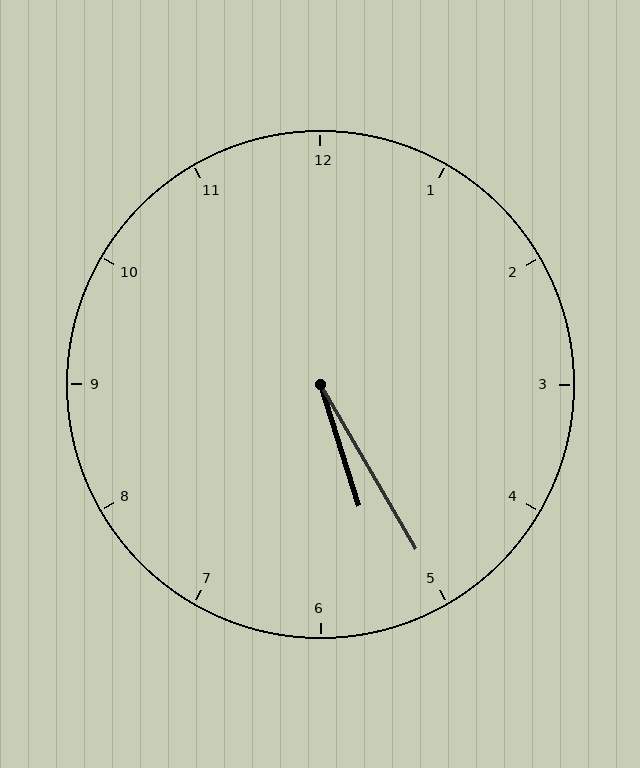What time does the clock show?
5:25.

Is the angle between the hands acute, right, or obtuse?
It is acute.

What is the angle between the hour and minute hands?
Approximately 12 degrees.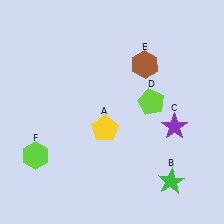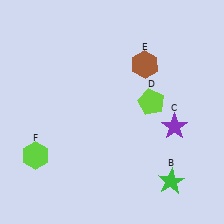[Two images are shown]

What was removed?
The yellow pentagon (A) was removed in Image 2.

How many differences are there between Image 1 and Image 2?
There is 1 difference between the two images.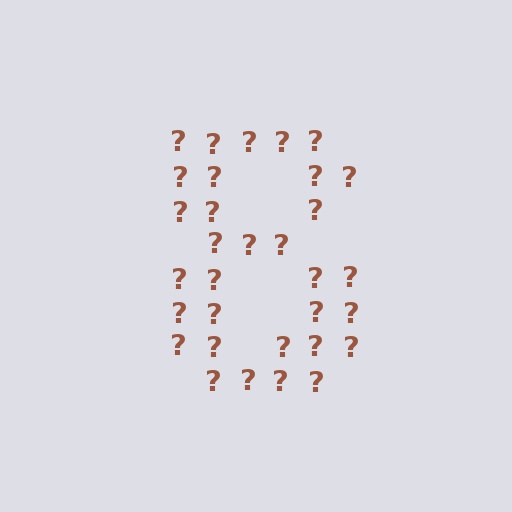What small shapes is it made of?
It is made of small question marks.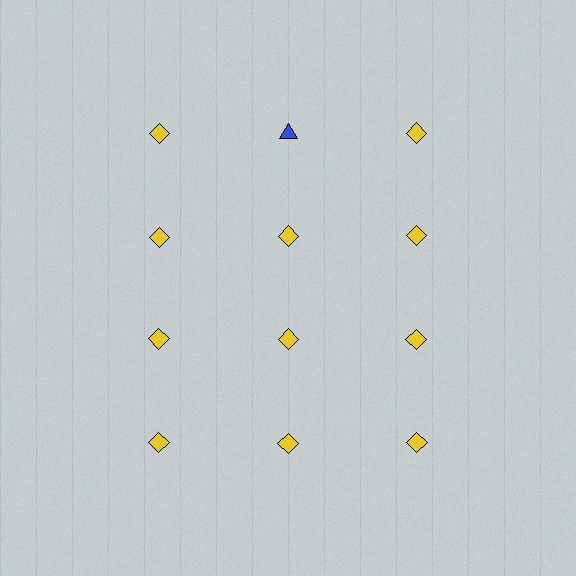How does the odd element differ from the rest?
It differs in both color (blue instead of yellow) and shape (triangle instead of diamond).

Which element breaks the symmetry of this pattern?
The blue triangle in the top row, second from left column breaks the symmetry. All other shapes are yellow diamonds.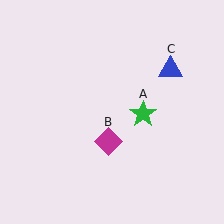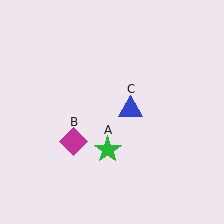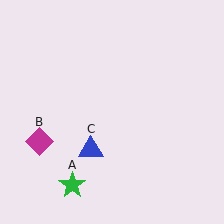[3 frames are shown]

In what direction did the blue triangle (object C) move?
The blue triangle (object C) moved down and to the left.